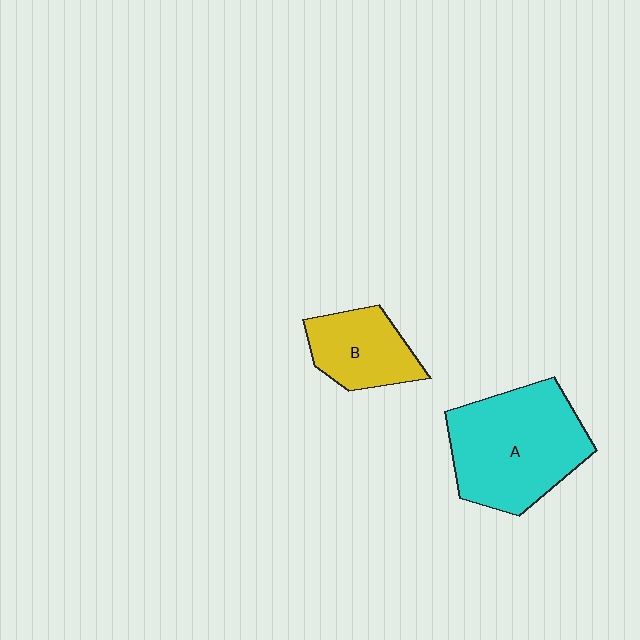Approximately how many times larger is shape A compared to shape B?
Approximately 1.9 times.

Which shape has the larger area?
Shape A (cyan).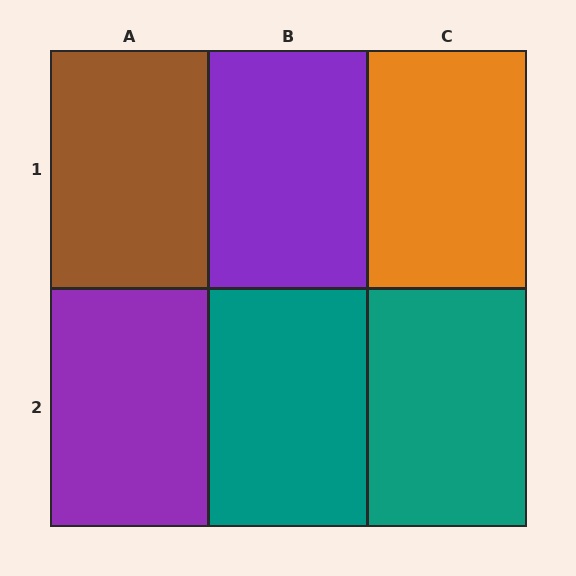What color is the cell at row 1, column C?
Orange.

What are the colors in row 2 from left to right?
Purple, teal, teal.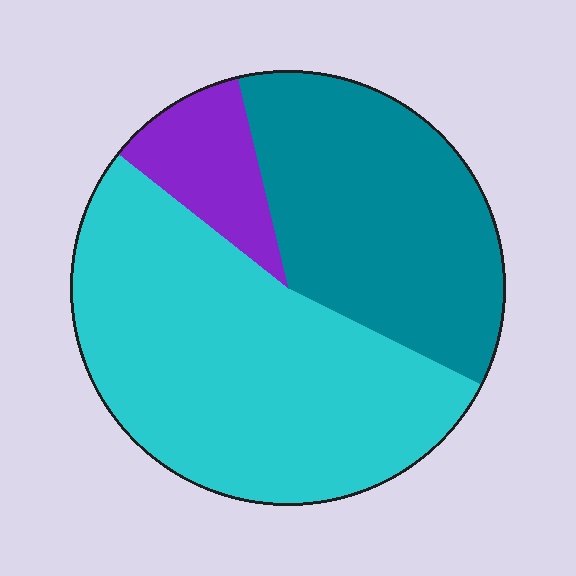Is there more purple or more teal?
Teal.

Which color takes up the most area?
Cyan, at roughly 55%.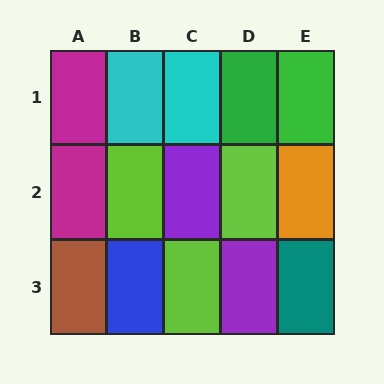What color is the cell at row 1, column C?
Cyan.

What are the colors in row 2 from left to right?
Magenta, lime, purple, lime, orange.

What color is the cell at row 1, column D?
Green.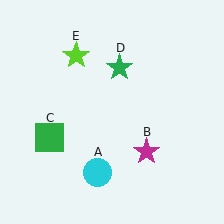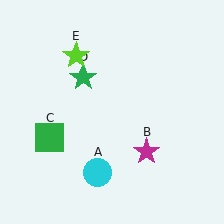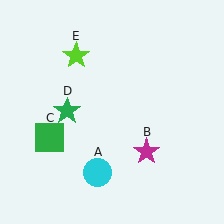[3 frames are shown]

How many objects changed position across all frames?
1 object changed position: green star (object D).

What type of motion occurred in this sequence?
The green star (object D) rotated counterclockwise around the center of the scene.